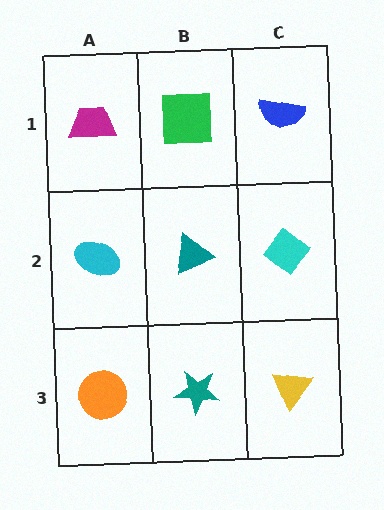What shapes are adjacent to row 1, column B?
A teal triangle (row 2, column B), a magenta trapezoid (row 1, column A), a blue semicircle (row 1, column C).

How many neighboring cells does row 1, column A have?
2.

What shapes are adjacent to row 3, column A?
A cyan ellipse (row 2, column A), a teal star (row 3, column B).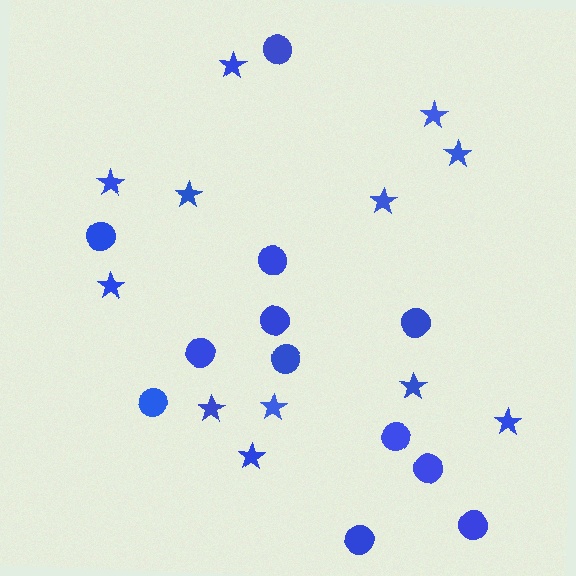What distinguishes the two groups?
There are 2 groups: one group of circles (12) and one group of stars (12).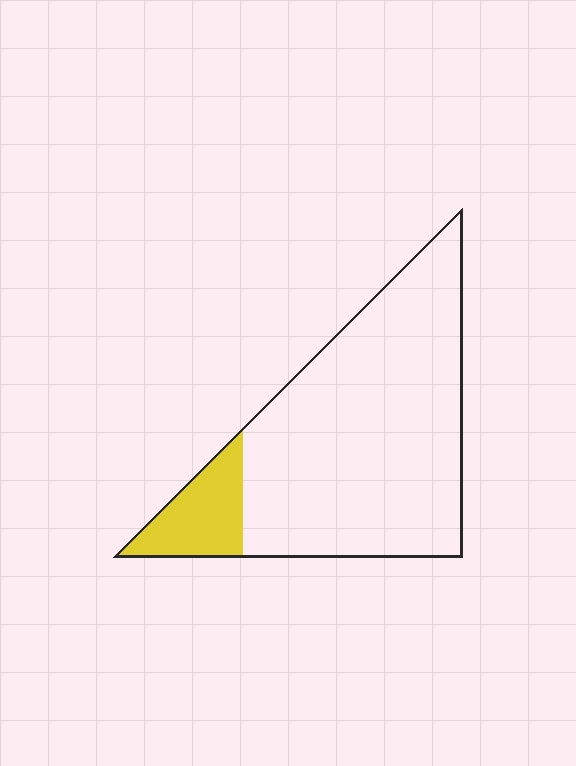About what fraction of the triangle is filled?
About one eighth (1/8).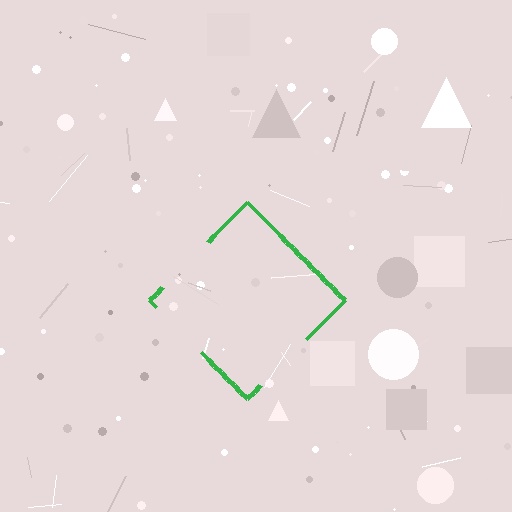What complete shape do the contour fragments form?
The contour fragments form a diamond.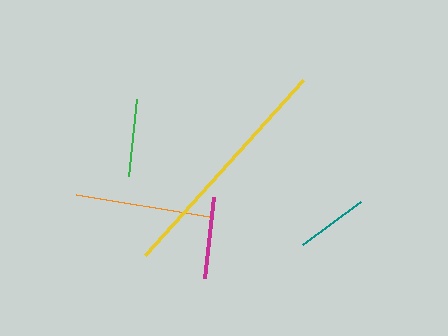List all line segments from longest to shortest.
From longest to shortest: yellow, orange, magenta, green, teal.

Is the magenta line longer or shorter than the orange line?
The orange line is longer than the magenta line.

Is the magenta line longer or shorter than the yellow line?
The yellow line is longer than the magenta line.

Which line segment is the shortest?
The teal line is the shortest at approximately 72 pixels.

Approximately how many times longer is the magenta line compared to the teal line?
The magenta line is approximately 1.1 times the length of the teal line.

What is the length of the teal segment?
The teal segment is approximately 72 pixels long.